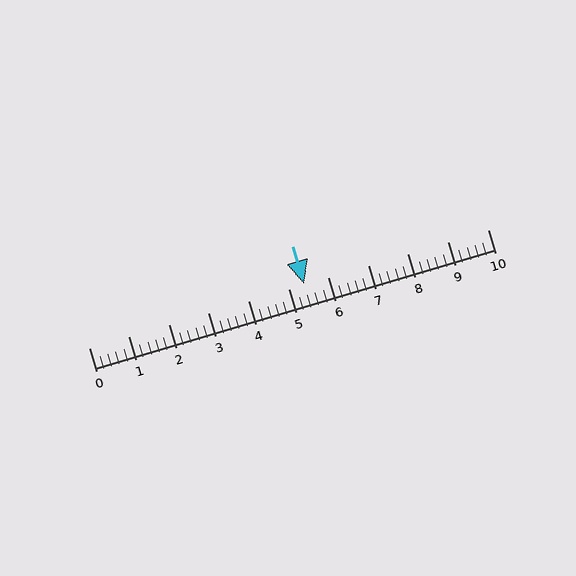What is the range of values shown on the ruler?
The ruler shows values from 0 to 10.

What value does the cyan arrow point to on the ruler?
The cyan arrow points to approximately 5.4.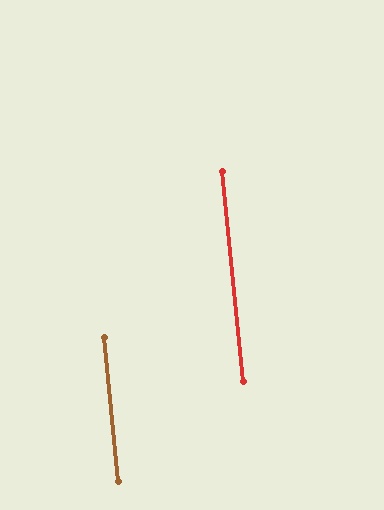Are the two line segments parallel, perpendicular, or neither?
Parallel — their directions differ by only 0.3°.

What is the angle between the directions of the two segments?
Approximately 0 degrees.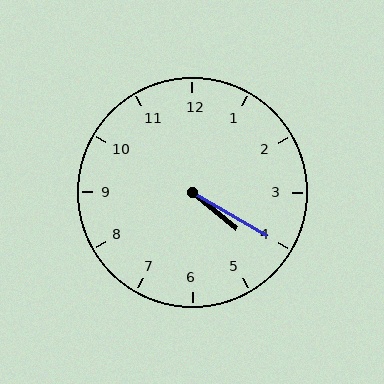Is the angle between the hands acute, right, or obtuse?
It is acute.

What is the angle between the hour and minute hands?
Approximately 10 degrees.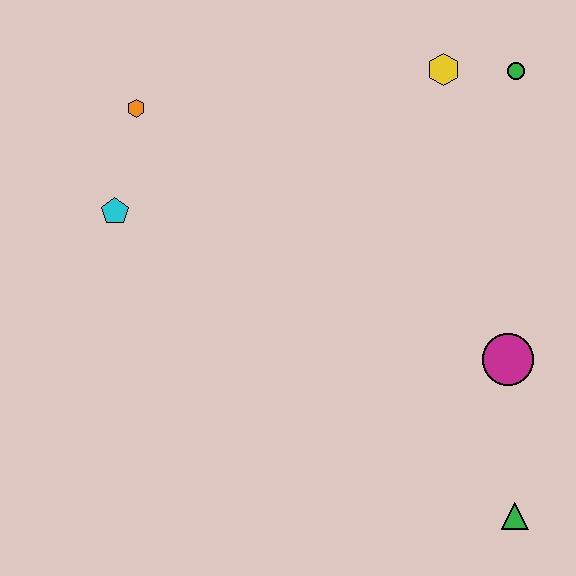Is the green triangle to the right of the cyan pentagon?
Yes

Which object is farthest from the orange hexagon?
The green triangle is farthest from the orange hexagon.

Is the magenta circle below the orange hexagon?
Yes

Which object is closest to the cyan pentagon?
The orange hexagon is closest to the cyan pentagon.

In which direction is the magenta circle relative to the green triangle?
The magenta circle is above the green triangle.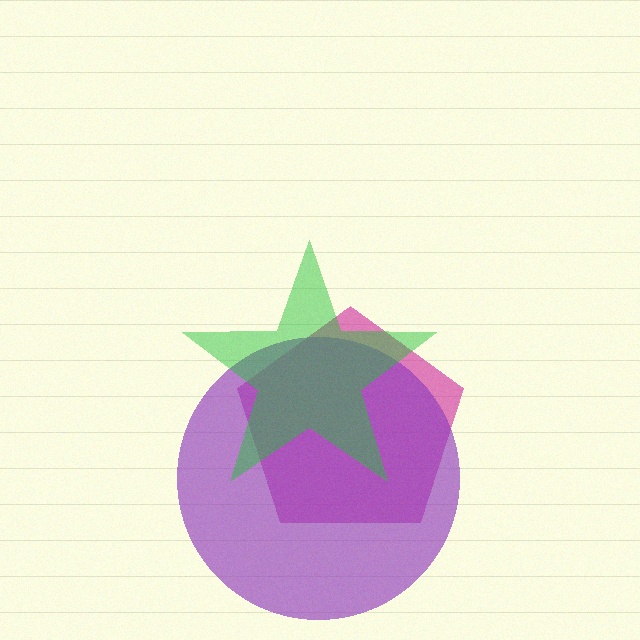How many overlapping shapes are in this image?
There are 3 overlapping shapes in the image.